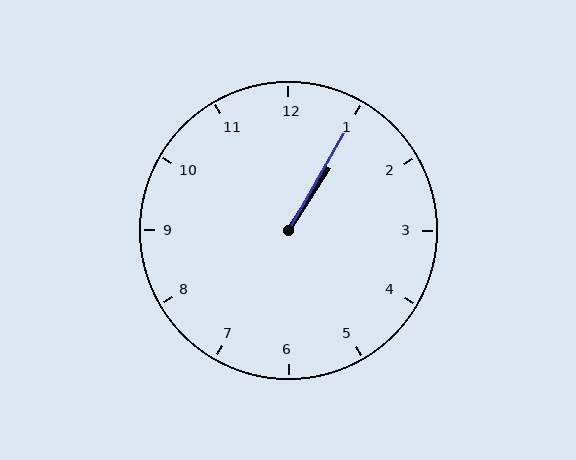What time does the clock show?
1:05.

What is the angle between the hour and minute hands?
Approximately 2 degrees.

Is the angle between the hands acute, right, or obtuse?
It is acute.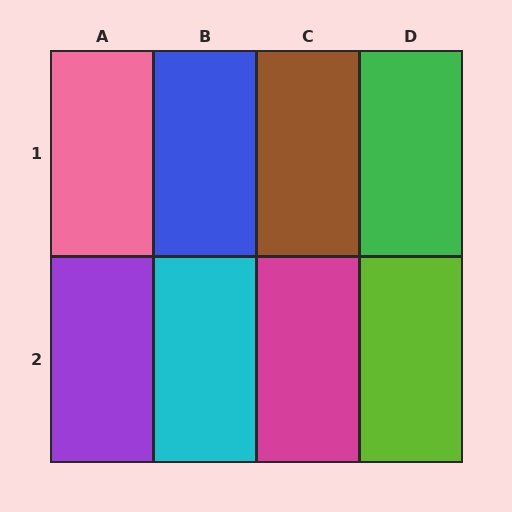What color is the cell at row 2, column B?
Cyan.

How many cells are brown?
1 cell is brown.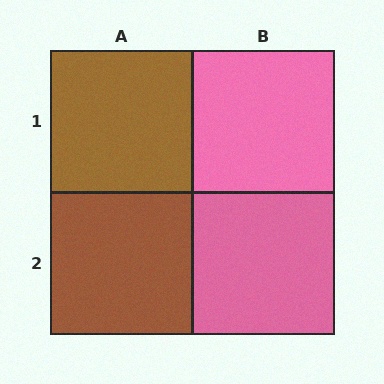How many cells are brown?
2 cells are brown.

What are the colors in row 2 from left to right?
Brown, pink.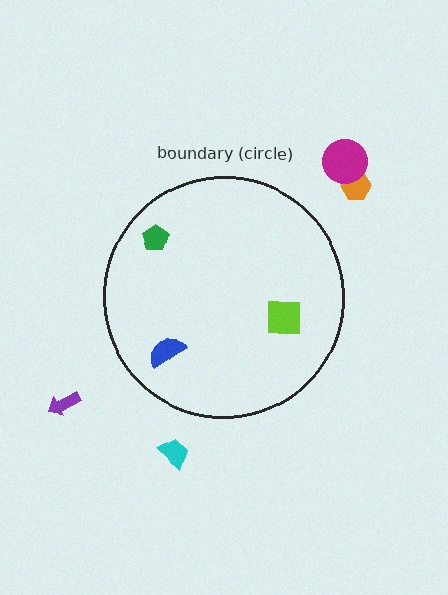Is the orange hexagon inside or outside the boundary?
Outside.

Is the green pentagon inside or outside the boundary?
Inside.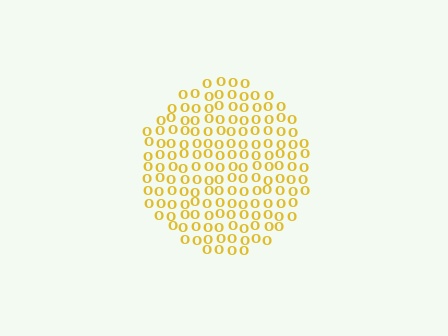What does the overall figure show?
The overall figure shows a circle.